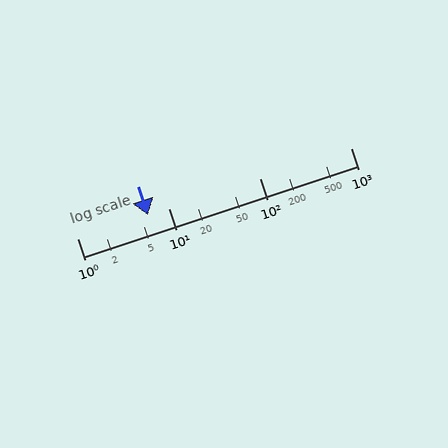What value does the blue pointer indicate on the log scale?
The pointer indicates approximately 5.9.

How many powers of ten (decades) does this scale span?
The scale spans 3 decades, from 1 to 1000.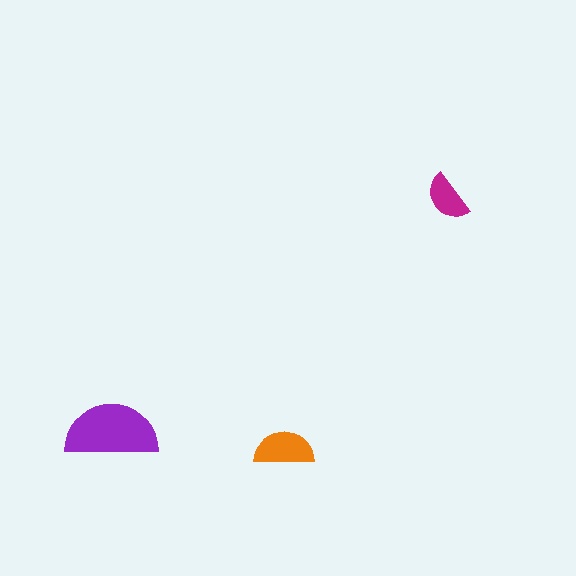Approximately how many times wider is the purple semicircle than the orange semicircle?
About 1.5 times wider.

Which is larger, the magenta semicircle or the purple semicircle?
The purple one.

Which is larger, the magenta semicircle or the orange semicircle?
The orange one.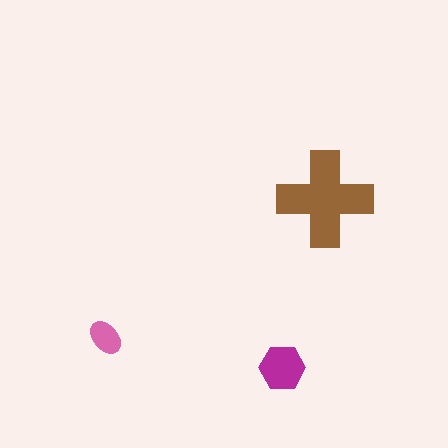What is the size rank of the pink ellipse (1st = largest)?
3rd.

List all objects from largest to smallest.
The brown cross, the magenta hexagon, the pink ellipse.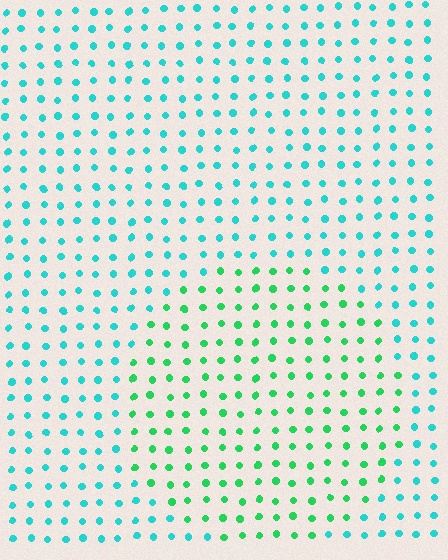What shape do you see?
I see a circle.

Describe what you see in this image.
The image is filled with small cyan elements in a uniform arrangement. A circle-shaped region is visible where the elements are tinted to a slightly different hue, forming a subtle color boundary.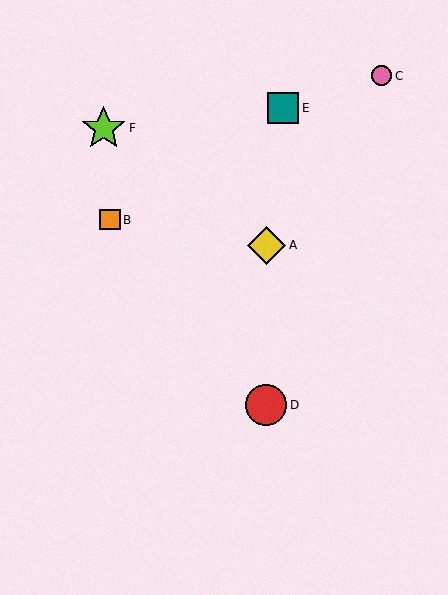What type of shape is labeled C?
Shape C is a pink circle.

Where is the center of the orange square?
The center of the orange square is at (110, 220).